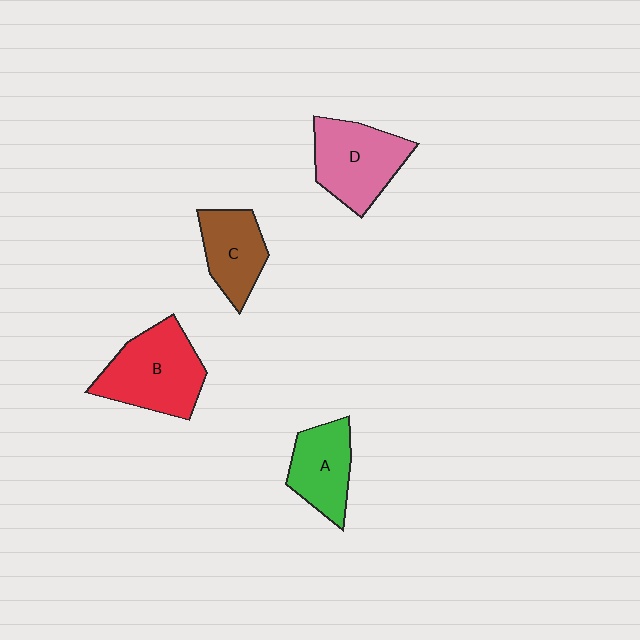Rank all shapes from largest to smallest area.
From largest to smallest: B (red), D (pink), A (green), C (brown).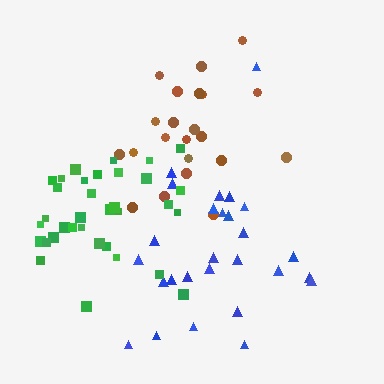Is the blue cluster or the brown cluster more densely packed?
Brown.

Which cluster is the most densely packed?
Green.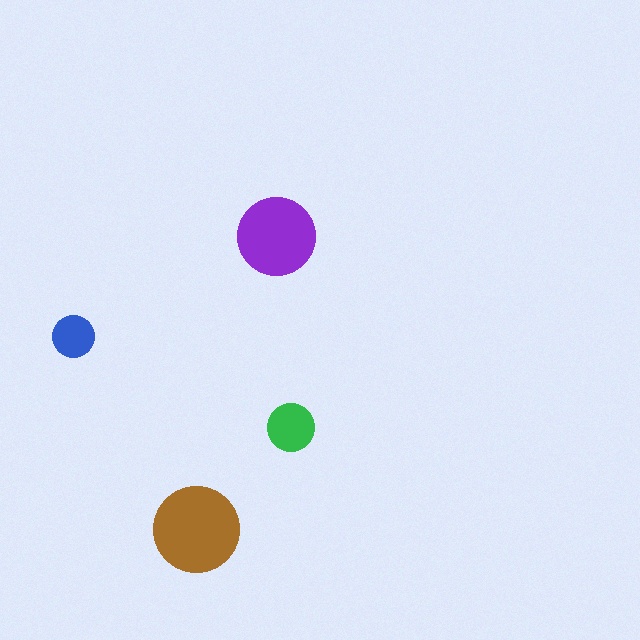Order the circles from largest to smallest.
the brown one, the purple one, the green one, the blue one.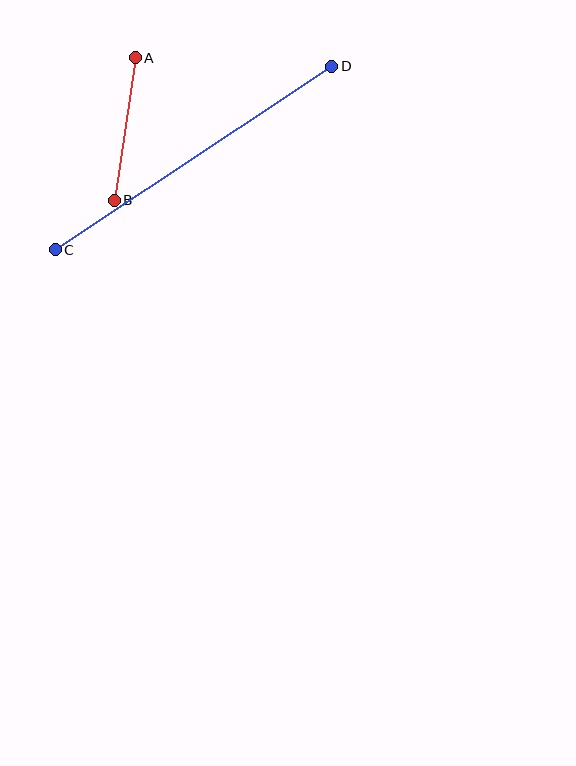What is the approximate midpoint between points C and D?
The midpoint is at approximately (193, 158) pixels.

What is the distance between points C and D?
The distance is approximately 332 pixels.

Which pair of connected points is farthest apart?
Points C and D are farthest apart.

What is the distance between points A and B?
The distance is approximately 144 pixels.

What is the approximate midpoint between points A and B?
The midpoint is at approximately (125, 129) pixels.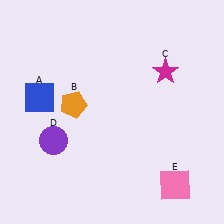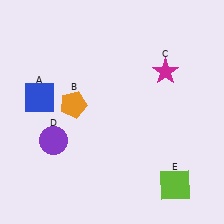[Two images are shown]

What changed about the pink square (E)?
In Image 1, E is pink. In Image 2, it changed to lime.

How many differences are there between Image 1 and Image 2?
There is 1 difference between the two images.